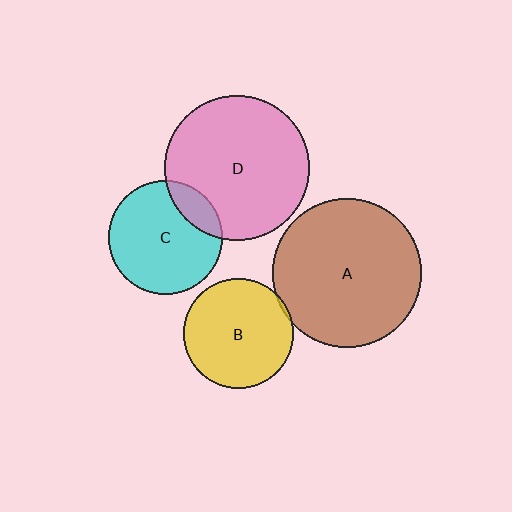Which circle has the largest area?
Circle A (brown).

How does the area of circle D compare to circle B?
Approximately 1.7 times.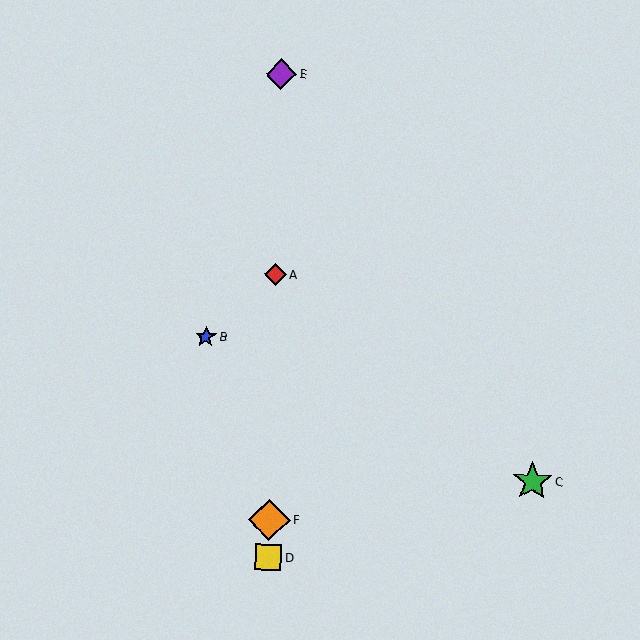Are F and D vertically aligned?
Yes, both are at x≈269.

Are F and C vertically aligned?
No, F is at x≈269 and C is at x≈532.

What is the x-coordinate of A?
Object A is at x≈276.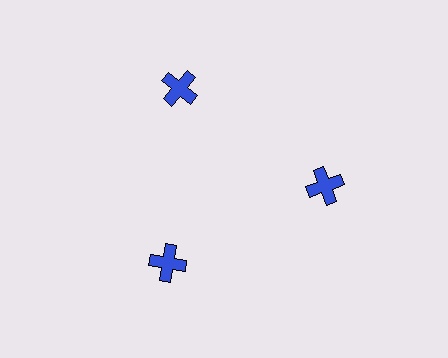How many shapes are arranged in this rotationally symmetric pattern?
There are 3 shapes, arranged in 3 groups of 1.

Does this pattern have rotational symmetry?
Yes, this pattern has 3-fold rotational symmetry. It looks the same after rotating 120 degrees around the center.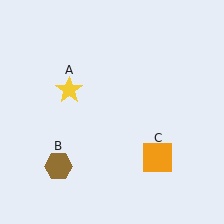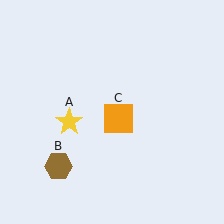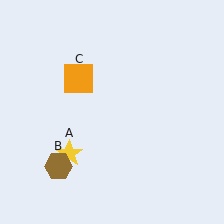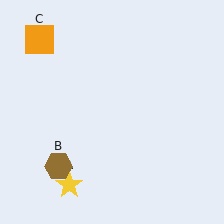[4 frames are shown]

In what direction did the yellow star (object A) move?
The yellow star (object A) moved down.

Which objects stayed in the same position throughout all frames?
Brown hexagon (object B) remained stationary.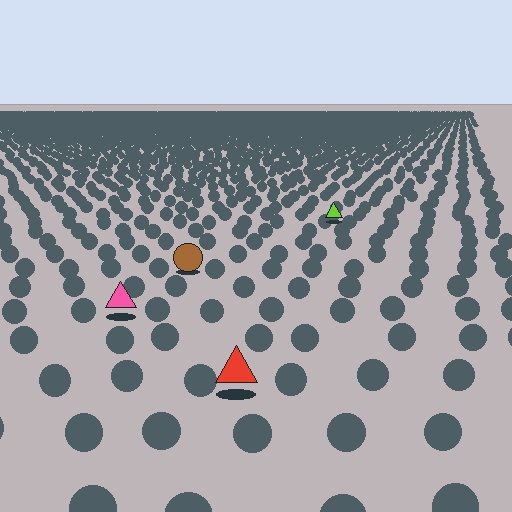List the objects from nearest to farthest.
From nearest to farthest: the red triangle, the pink triangle, the brown circle, the lime triangle.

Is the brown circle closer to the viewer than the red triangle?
No. The red triangle is closer — you can tell from the texture gradient: the ground texture is coarser near it.